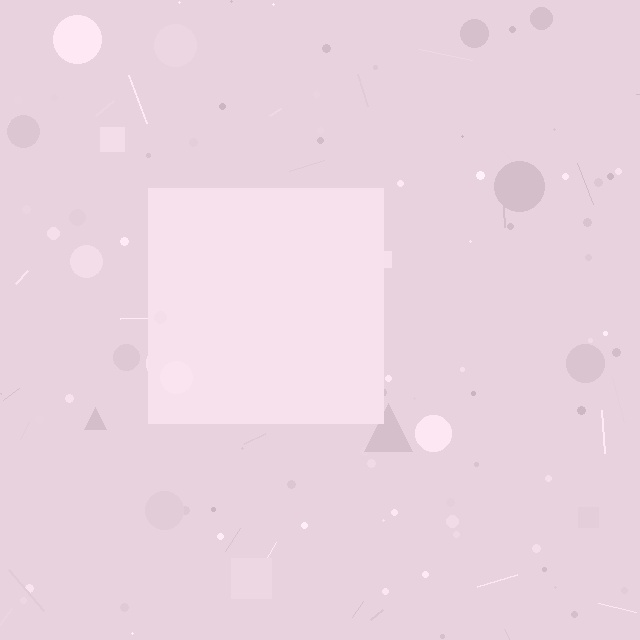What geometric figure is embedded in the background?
A square is embedded in the background.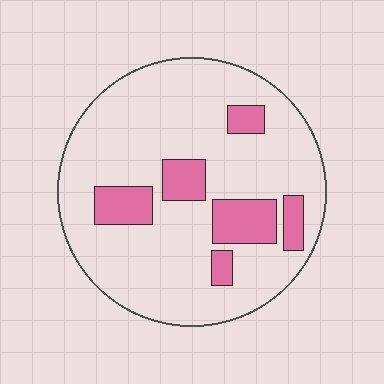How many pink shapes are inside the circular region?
6.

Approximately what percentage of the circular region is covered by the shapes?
Approximately 20%.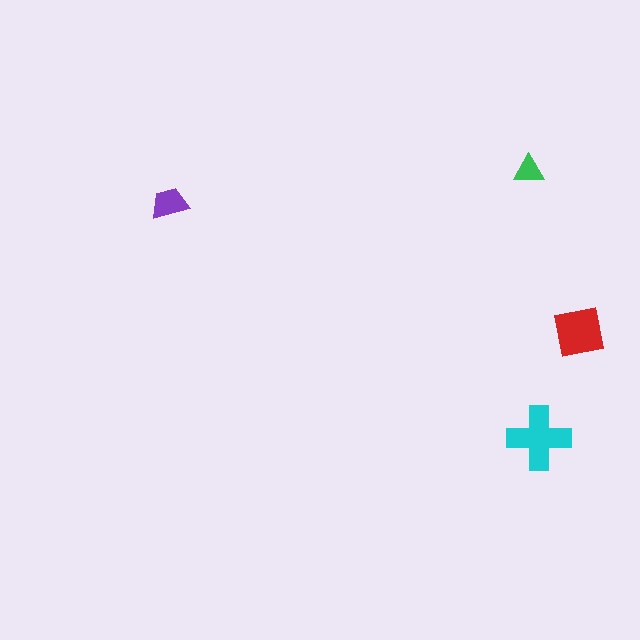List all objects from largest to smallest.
The cyan cross, the red square, the purple trapezoid, the green triangle.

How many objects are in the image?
There are 4 objects in the image.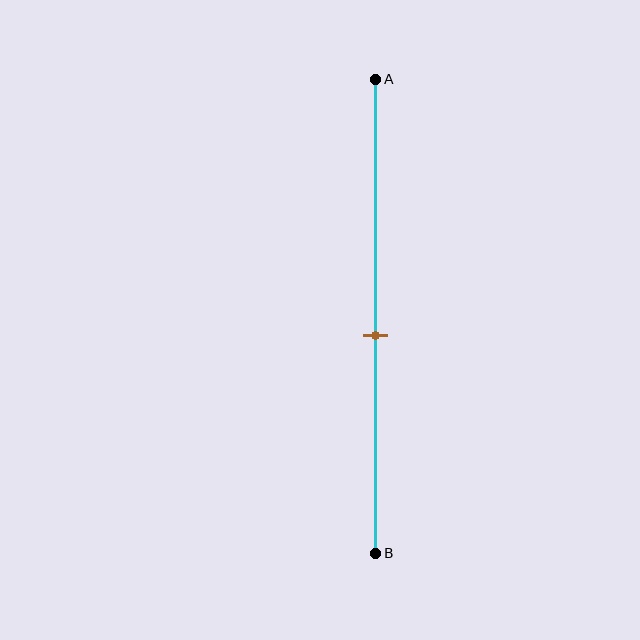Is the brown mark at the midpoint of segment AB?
No, the mark is at about 55% from A, not at the 50% midpoint.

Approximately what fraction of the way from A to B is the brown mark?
The brown mark is approximately 55% of the way from A to B.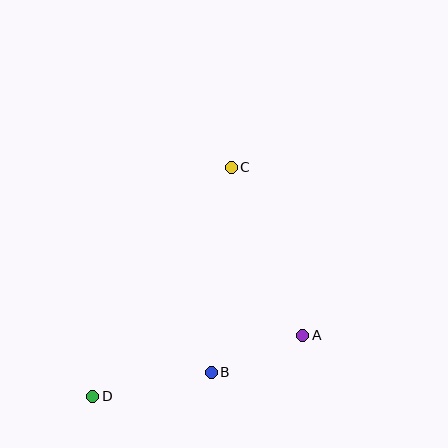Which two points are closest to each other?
Points A and B are closest to each other.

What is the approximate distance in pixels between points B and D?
The distance between B and D is approximately 121 pixels.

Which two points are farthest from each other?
Points C and D are farthest from each other.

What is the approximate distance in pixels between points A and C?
The distance between A and C is approximately 182 pixels.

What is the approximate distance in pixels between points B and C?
The distance between B and C is approximately 206 pixels.